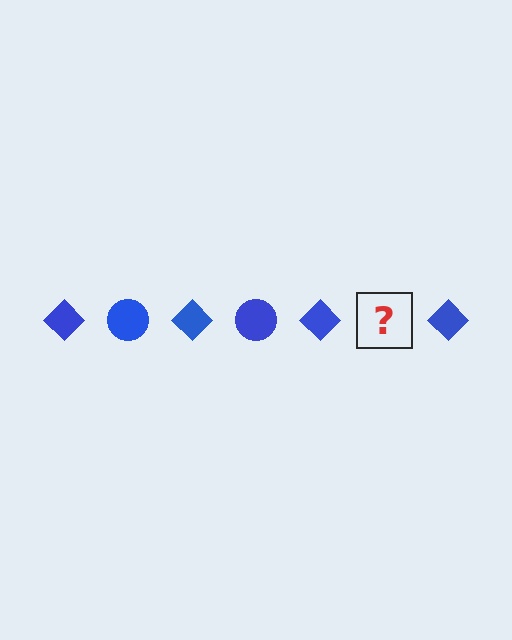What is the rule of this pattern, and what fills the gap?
The rule is that the pattern cycles through diamond, circle shapes in blue. The gap should be filled with a blue circle.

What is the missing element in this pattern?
The missing element is a blue circle.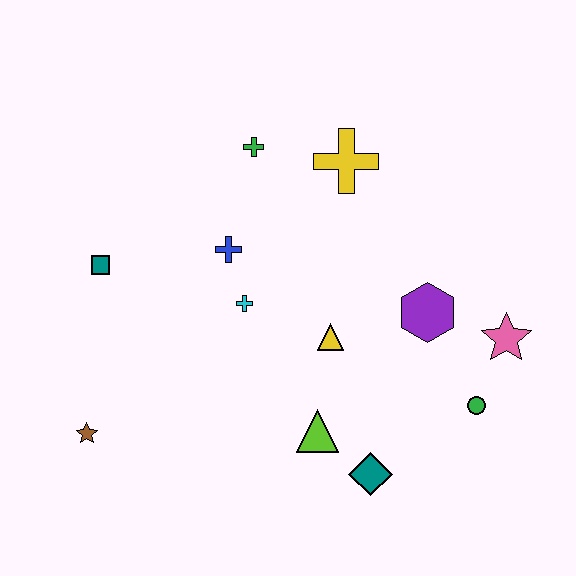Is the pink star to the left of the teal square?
No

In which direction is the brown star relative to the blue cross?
The brown star is below the blue cross.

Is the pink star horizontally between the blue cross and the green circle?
No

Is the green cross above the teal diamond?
Yes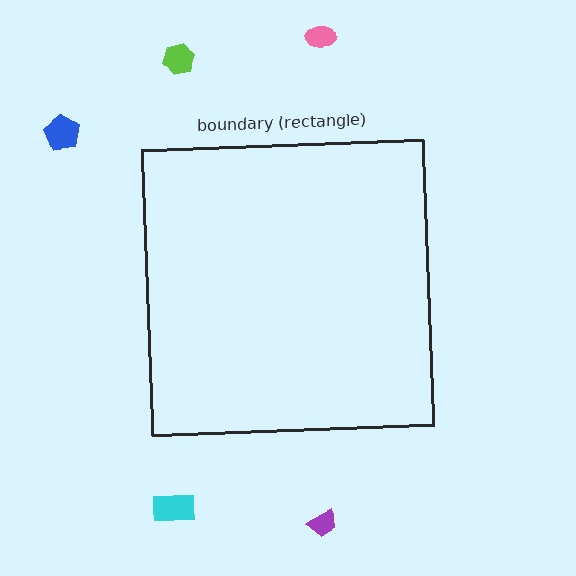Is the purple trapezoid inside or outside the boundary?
Outside.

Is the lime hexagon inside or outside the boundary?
Outside.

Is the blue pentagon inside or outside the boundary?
Outside.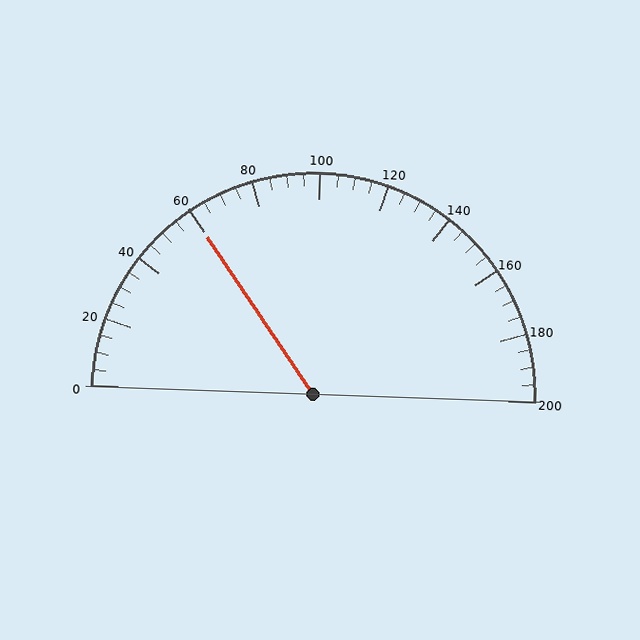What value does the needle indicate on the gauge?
The needle indicates approximately 60.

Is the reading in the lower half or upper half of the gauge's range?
The reading is in the lower half of the range (0 to 200).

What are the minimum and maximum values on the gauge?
The gauge ranges from 0 to 200.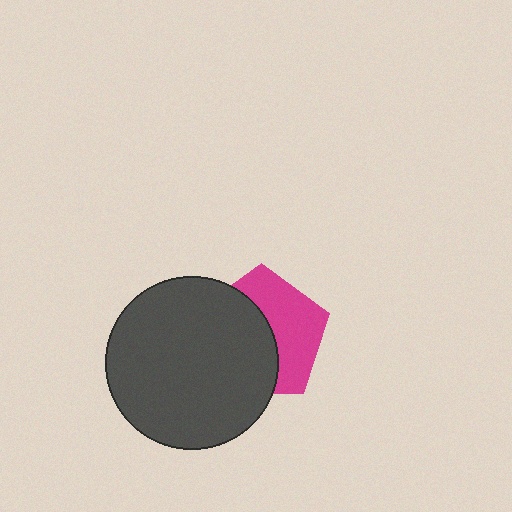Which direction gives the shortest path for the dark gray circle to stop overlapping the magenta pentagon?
Moving left gives the shortest separation.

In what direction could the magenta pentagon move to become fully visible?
The magenta pentagon could move right. That would shift it out from behind the dark gray circle entirely.